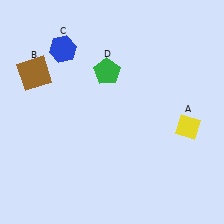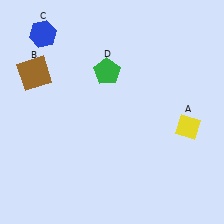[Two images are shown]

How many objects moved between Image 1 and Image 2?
1 object moved between the two images.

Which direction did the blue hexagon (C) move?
The blue hexagon (C) moved left.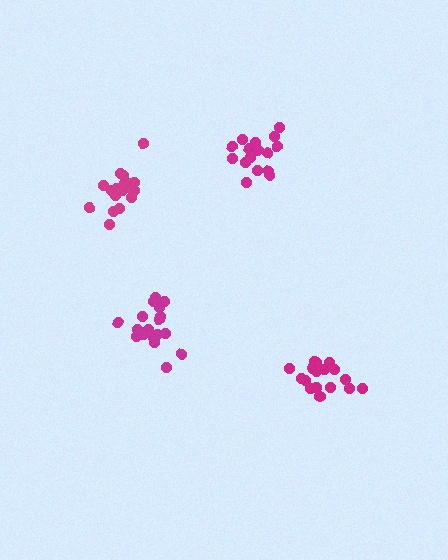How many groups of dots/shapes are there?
There are 4 groups.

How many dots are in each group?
Group 1: 16 dots, Group 2: 18 dots, Group 3: 18 dots, Group 4: 17 dots (69 total).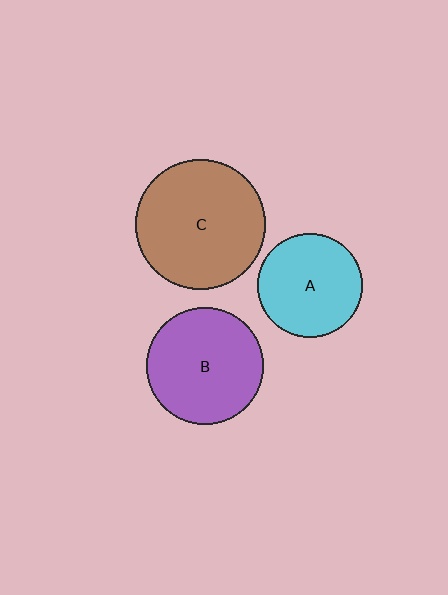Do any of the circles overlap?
No, none of the circles overlap.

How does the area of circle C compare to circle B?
Approximately 1.2 times.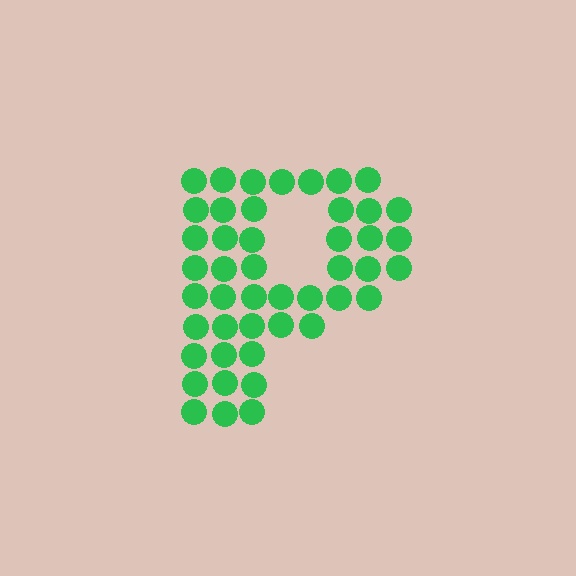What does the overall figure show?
The overall figure shows the letter P.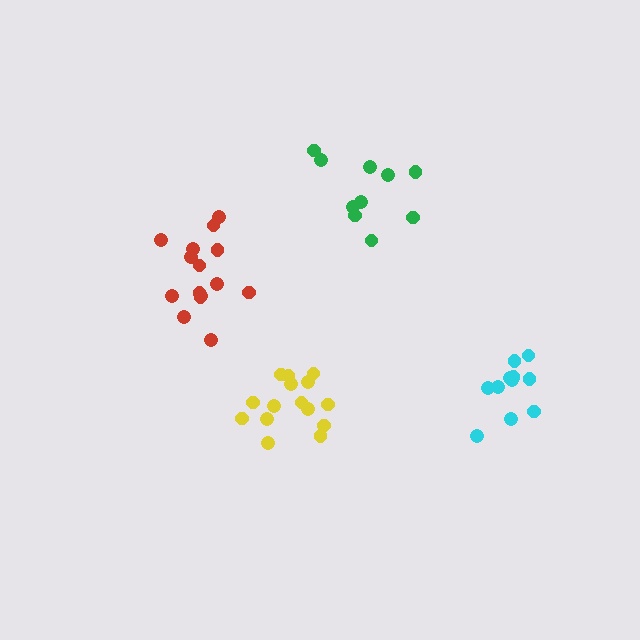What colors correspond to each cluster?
The clusters are colored: green, red, cyan, yellow.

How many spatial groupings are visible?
There are 4 spatial groupings.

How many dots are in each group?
Group 1: 10 dots, Group 2: 15 dots, Group 3: 11 dots, Group 4: 15 dots (51 total).